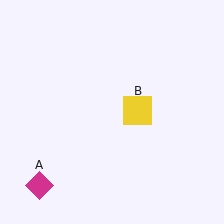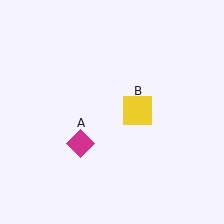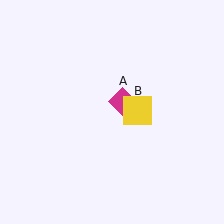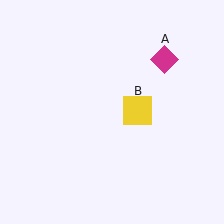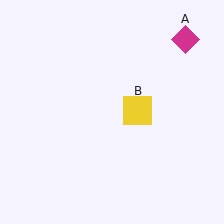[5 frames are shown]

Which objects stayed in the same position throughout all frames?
Yellow square (object B) remained stationary.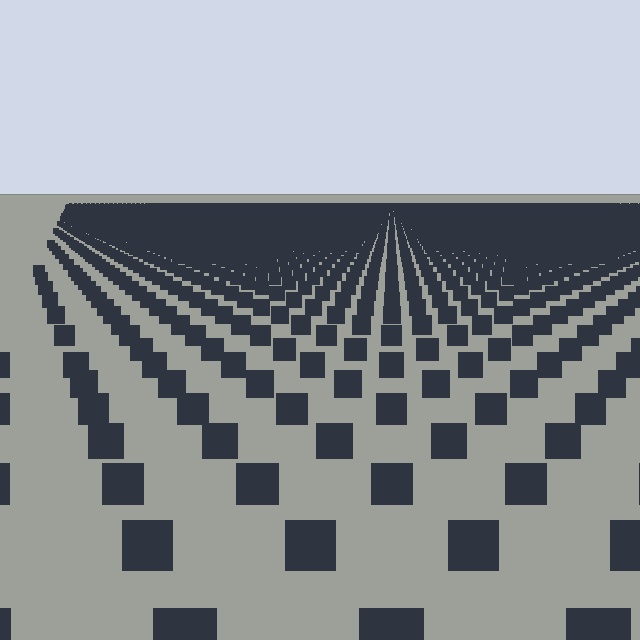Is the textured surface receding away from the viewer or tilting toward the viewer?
The surface is receding away from the viewer. Texture elements get smaller and denser toward the top.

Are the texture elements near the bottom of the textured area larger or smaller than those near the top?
Larger. Near the bottom, elements are closer to the viewer and appear at a bigger on-screen size.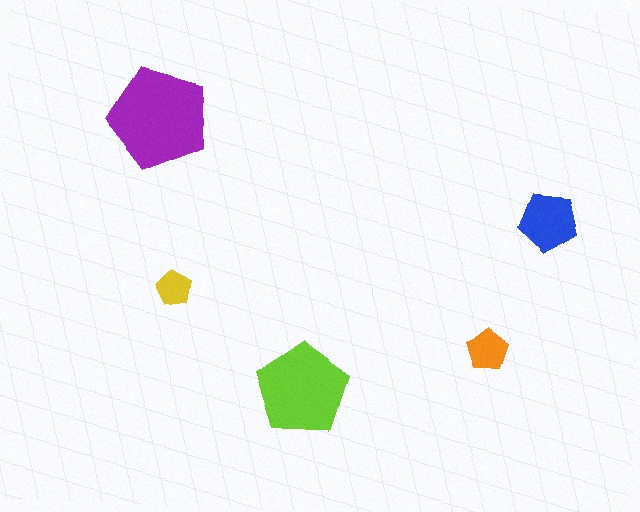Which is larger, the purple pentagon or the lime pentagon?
The purple one.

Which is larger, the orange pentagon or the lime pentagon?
The lime one.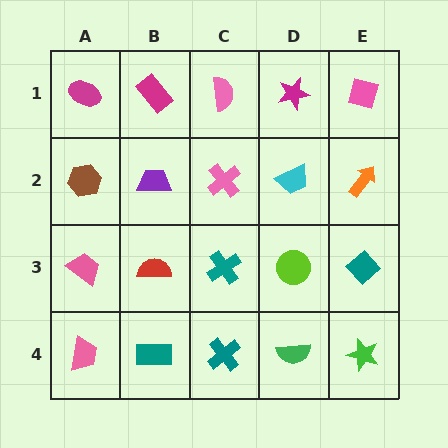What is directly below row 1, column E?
An orange arrow.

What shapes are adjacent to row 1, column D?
A cyan trapezoid (row 2, column D), a pink semicircle (row 1, column C), a pink diamond (row 1, column E).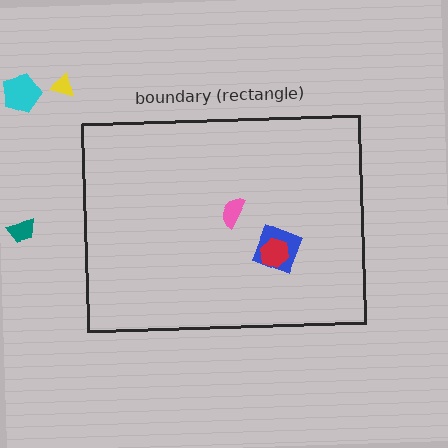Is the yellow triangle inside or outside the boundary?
Outside.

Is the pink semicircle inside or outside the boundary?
Inside.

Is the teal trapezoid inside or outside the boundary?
Outside.